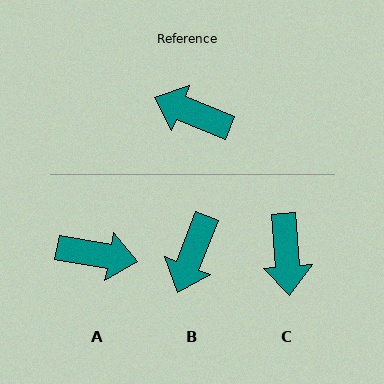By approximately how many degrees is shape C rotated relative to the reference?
Approximately 116 degrees counter-clockwise.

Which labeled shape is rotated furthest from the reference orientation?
A, about 169 degrees away.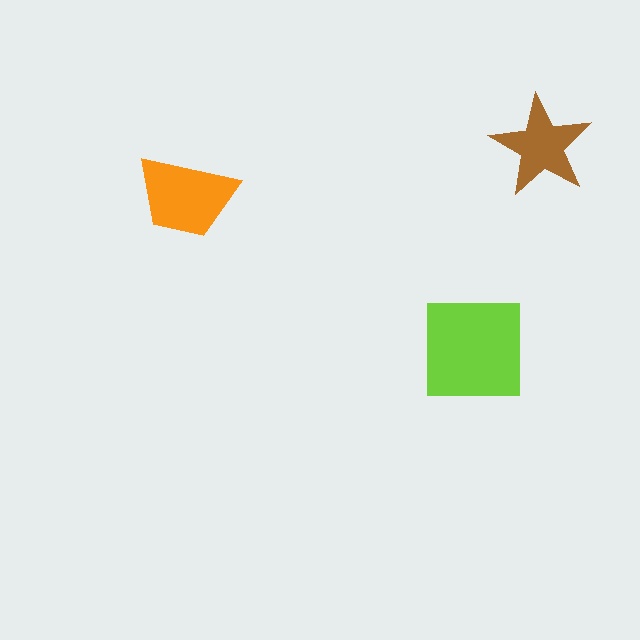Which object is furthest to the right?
The brown star is rightmost.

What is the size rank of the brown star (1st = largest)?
3rd.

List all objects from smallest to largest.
The brown star, the orange trapezoid, the lime square.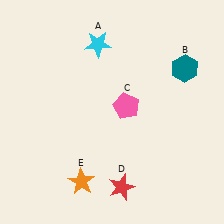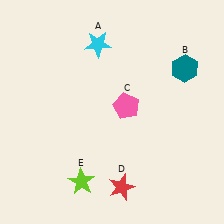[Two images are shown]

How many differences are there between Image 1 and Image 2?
There is 1 difference between the two images.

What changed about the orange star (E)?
In Image 1, E is orange. In Image 2, it changed to lime.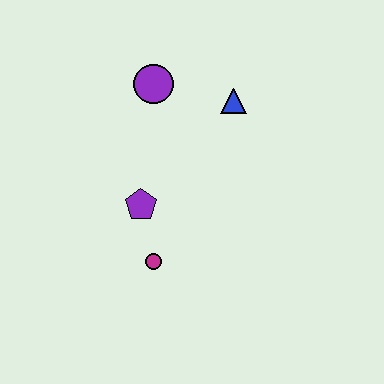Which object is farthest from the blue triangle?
The magenta circle is farthest from the blue triangle.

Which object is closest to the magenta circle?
The purple pentagon is closest to the magenta circle.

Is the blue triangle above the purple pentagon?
Yes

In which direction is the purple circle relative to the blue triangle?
The purple circle is to the left of the blue triangle.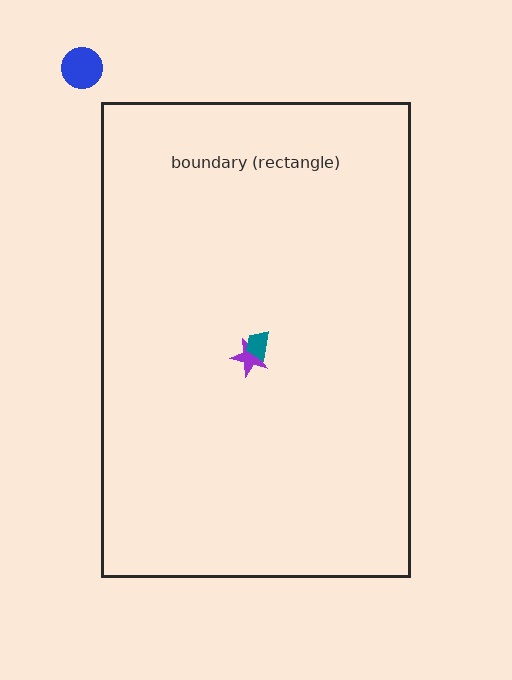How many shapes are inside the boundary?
2 inside, 1 outside.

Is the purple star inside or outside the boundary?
Inside.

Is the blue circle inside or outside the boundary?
Outside.